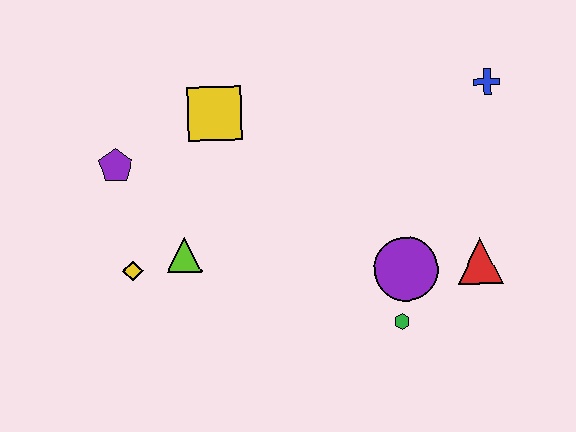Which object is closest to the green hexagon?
The purple circle is closest to the green hexagon.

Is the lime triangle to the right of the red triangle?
No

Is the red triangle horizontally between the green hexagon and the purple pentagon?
No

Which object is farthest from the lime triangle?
The blue cross is farthest from the lime triangle.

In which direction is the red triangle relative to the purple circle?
The red triangle is to the right of the purple circle.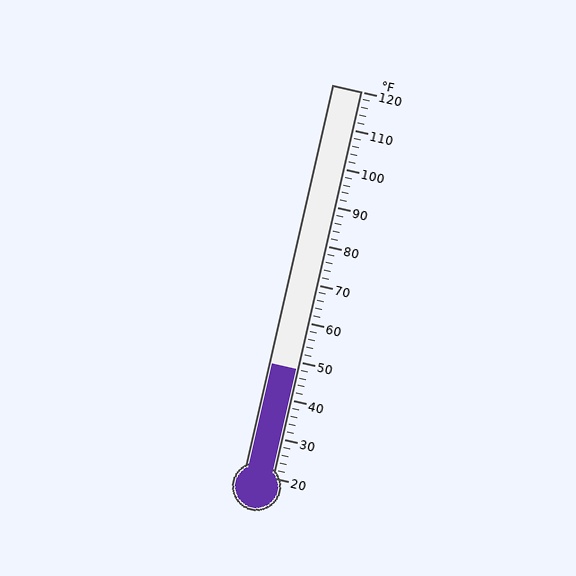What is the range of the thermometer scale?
The thermometer scale ranges from 20°F to 120°F.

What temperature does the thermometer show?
The thermometer shows approximately 48°F.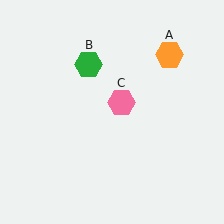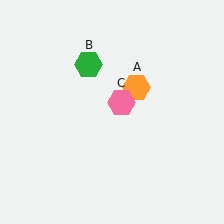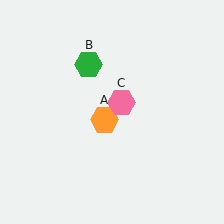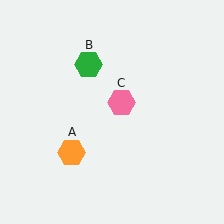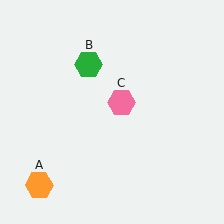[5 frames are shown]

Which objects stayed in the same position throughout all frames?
Green hexagon (object B) and pink hexagon (object C) remained stationary.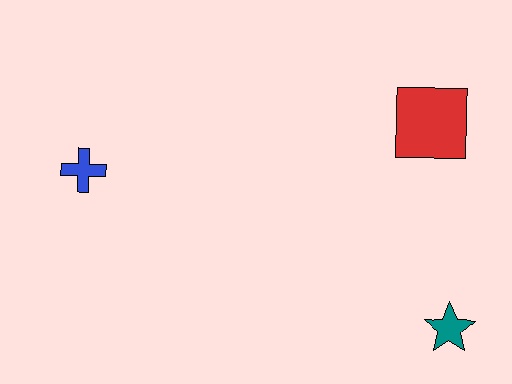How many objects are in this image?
There are 3 objects.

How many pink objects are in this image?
There are no pink objects.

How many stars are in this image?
There is 1 star.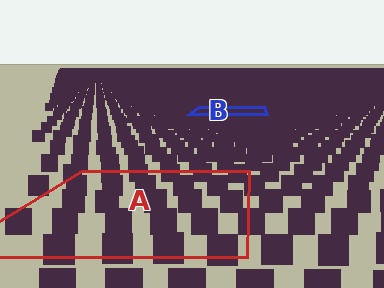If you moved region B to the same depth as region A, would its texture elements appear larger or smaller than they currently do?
They would appear larger. At a closer depth, the same texture elements are projected at a bigger on-screen size.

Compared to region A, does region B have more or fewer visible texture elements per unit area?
Region B has more texture elements per unit area — they are packed more densely because it is farther away.